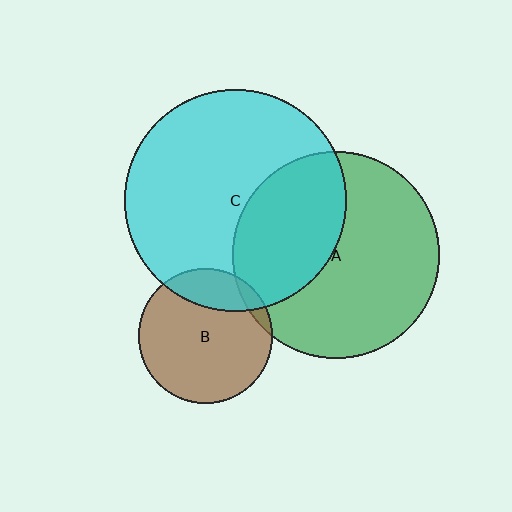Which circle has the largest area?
Circle C (cyan).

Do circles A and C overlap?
Yes.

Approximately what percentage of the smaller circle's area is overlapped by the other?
Approximately 40%.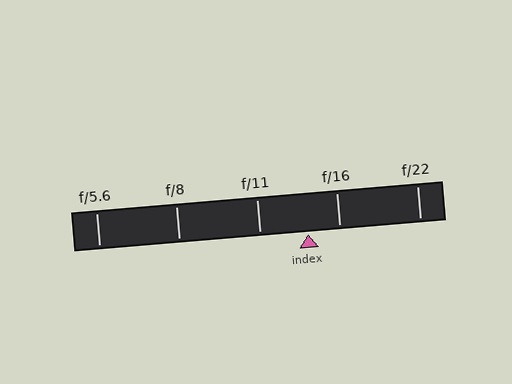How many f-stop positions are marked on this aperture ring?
There are 5 f-stop positions marked.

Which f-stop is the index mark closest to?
The index mark is closest to f/16.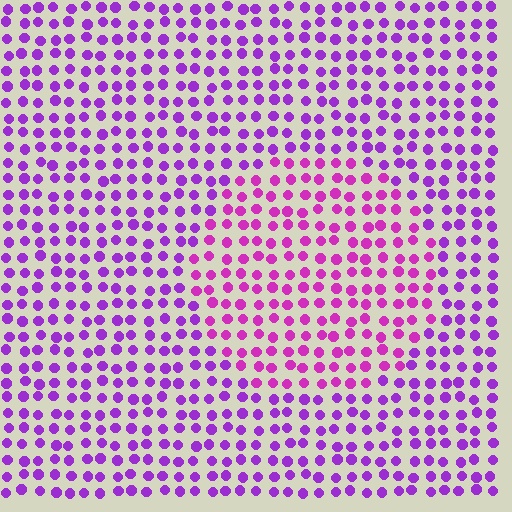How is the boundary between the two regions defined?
The boundary is defined purely by a slight shift in hue (about 26 degrees). Spacing, size, and orientation are identical on both sides.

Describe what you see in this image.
The image is filled with small purple elements in a uniform arrangement. A circle-shaped region is visible where the elements are tinted to a slightly different hue, forming a subtle color boundary.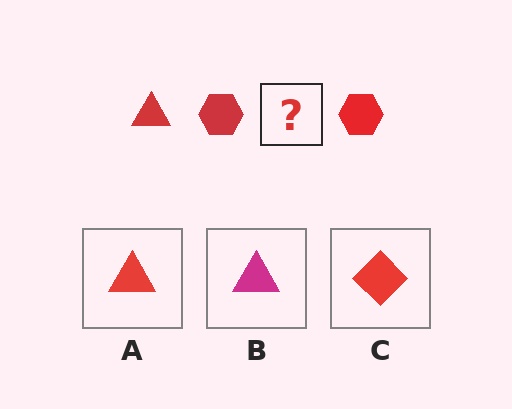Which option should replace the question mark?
Option A.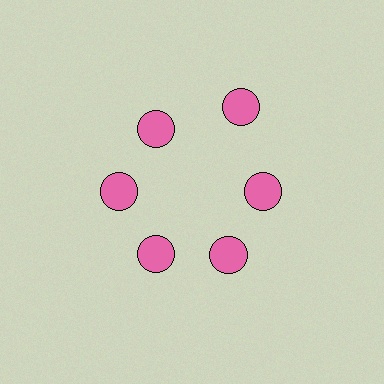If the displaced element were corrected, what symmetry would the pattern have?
It would have 6-fold rotational symmetry — the pattern would map onto itself every 60 degrees.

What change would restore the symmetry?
The symmetry would be restored by moving it inward, back onto the ring so that all 6 circles sit at equal angles and equal distance from the center.